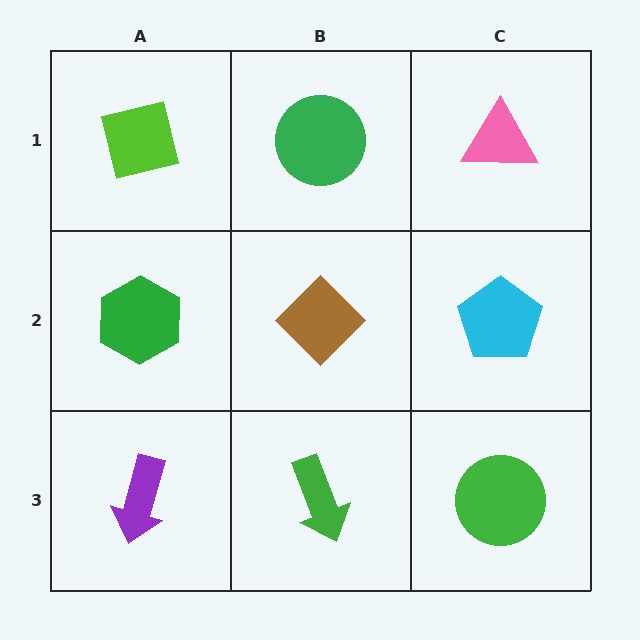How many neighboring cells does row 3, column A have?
2.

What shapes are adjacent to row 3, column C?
A cyan pentagon (row 2, column C), a green arrow (row 3, column B).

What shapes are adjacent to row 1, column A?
A green hexagon (row 2, column A), a green circle (row 1, column B).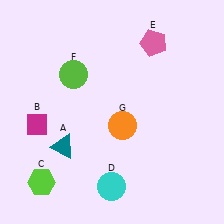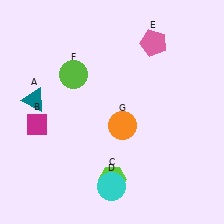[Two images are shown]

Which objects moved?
The objects that moved are: the teal triangle (A), the lime hexagon (C).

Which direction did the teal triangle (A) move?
The teal triangle (A) moved up.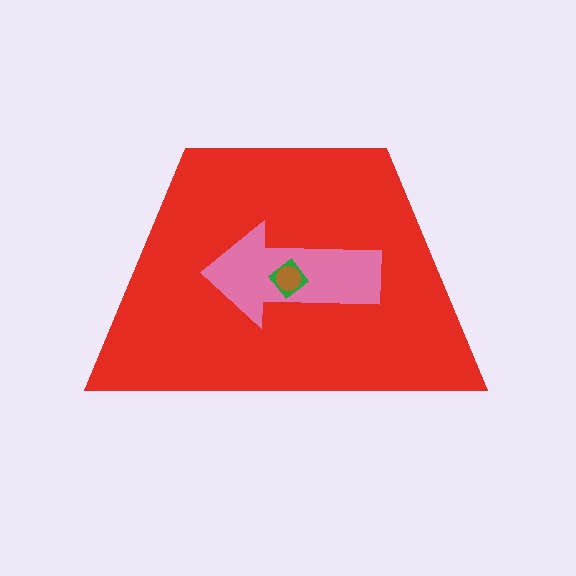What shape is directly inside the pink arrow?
The green diamond.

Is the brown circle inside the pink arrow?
Yes.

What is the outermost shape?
The red trapezoid.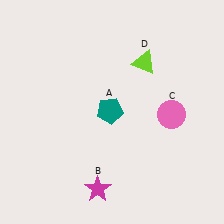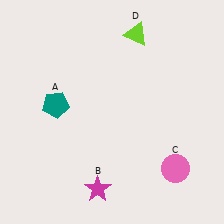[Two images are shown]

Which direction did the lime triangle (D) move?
The lime triangle (D) moved up.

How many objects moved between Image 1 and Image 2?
3 objects moved between the two images.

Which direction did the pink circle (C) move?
The pink circle (C) moved down.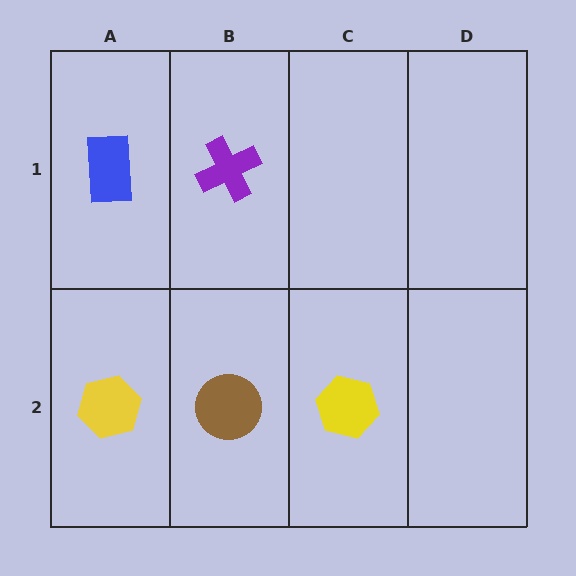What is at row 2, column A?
A yellow hexagon.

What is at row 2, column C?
A yellow hexagon.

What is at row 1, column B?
A purple cross.